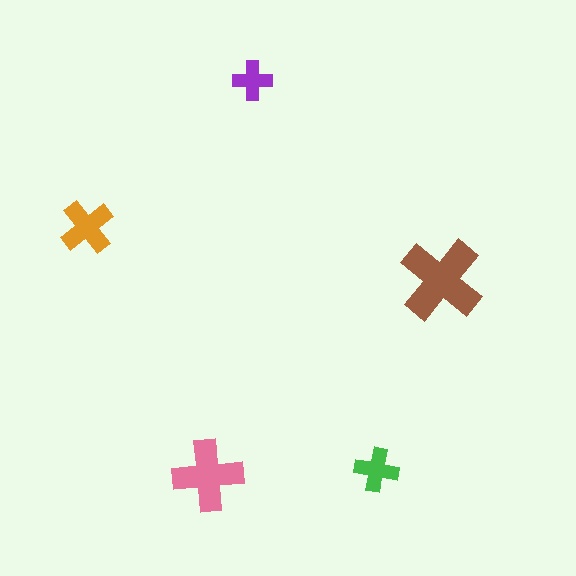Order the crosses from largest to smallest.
the brown one, the pink one, the orange one, the green one, the purple one.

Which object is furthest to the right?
The brown cross is rightmost.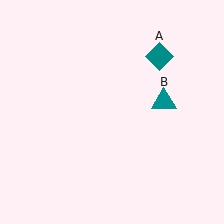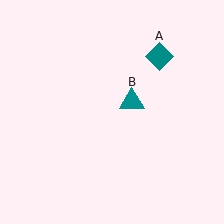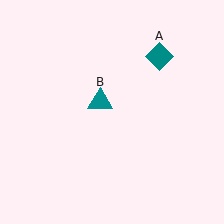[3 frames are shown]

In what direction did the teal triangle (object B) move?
The teal triangle (object B) moved left.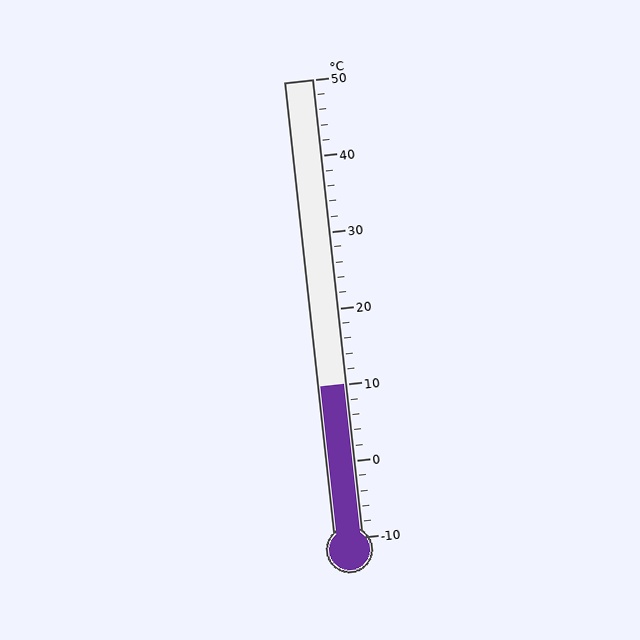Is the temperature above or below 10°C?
The temperature is at 10°C.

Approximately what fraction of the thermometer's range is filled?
The thermometer is filled to approximately 35% of its range.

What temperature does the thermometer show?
The thermometer shows approximately 10°C.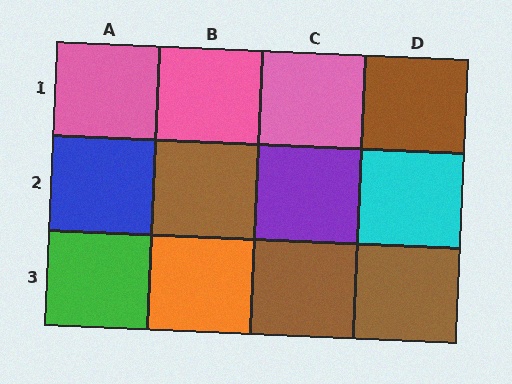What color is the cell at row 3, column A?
Green.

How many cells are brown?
4 cells are brown.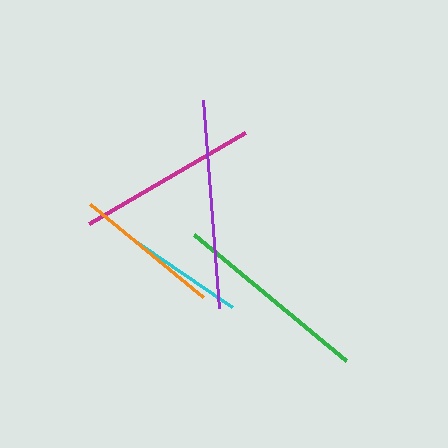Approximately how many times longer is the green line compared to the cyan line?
The green line is approximately 1.7 times the length of the cyan line.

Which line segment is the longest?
The purple line is the longest at approximately 209 pixels.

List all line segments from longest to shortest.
From longest to shortest: purple, green, magenta, orange, cyan.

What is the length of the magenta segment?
The magenta segment is approximately 181 pixels long.